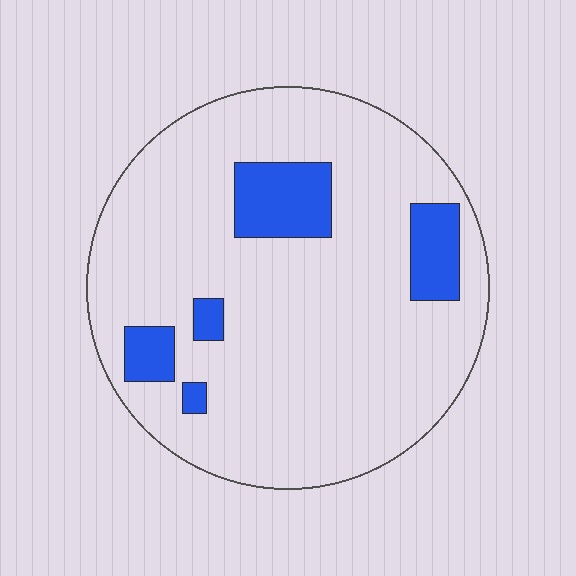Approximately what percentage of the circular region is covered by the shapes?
Approximately 15%.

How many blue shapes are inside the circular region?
5.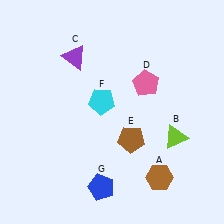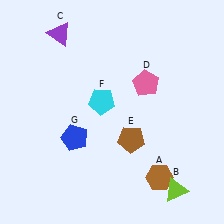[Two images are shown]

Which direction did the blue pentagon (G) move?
The blue pentagon (G) moved up.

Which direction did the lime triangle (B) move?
The lime triangle (B) moved down.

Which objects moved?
The objects that moved are: the lime triangle (B), the purple triangle (C), the blue pentagon (G).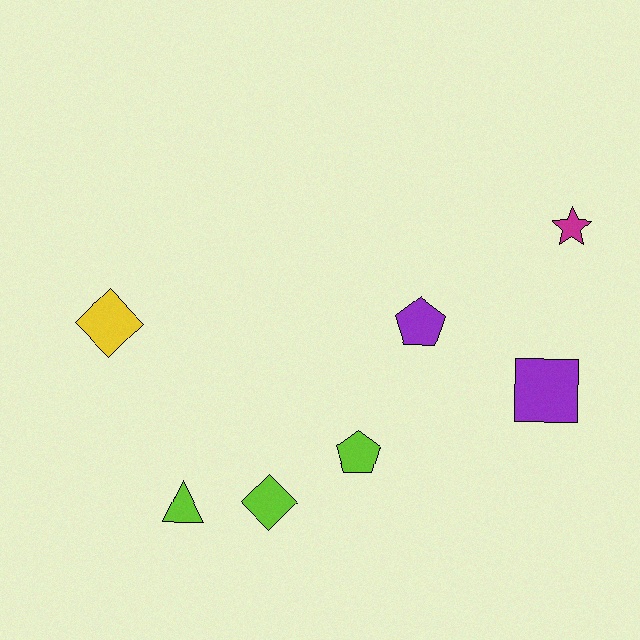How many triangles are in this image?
There is 1 triangle.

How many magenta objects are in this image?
There is 1 magenta object.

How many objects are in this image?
There are 7 objects.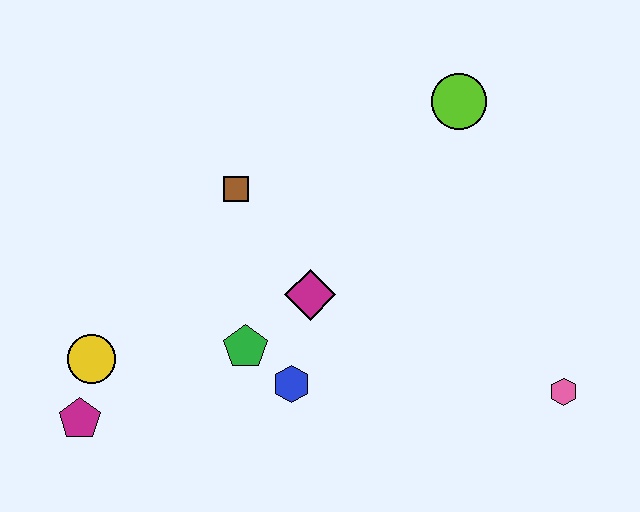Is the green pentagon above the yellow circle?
Yes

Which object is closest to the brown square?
The magenta diamond is closest to the brown square.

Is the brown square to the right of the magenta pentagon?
Yes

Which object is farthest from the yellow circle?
The pink hexagon is farthest from the yellow circle.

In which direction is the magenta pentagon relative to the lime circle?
The magenta pentagon is to the left of the lime circle.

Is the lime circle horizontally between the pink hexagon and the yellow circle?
Yes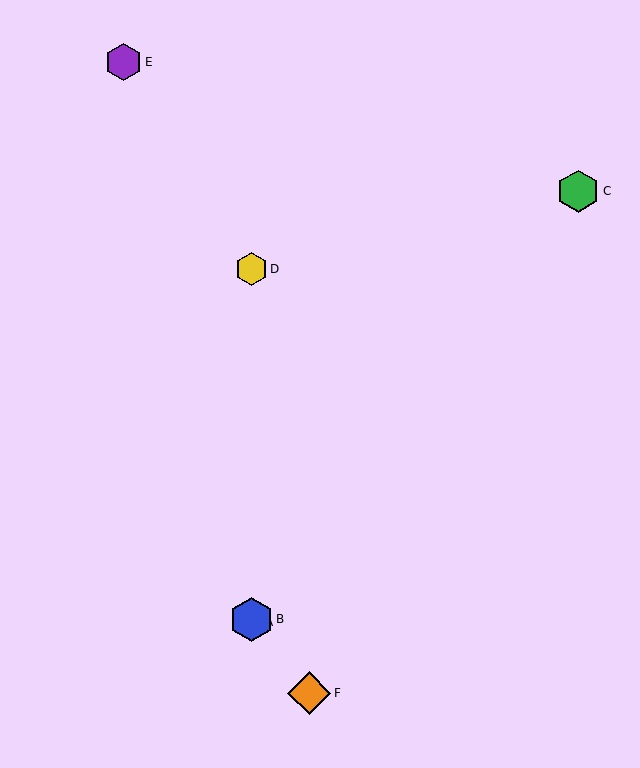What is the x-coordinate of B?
Object B is at x≈251.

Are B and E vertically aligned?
No, B is at x≈251 and E is at x≈124.